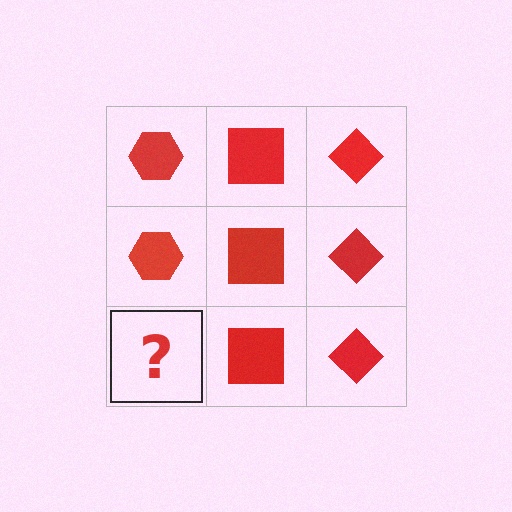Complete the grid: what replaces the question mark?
The question mark should be replaced with a red hexagon.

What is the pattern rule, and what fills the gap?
The rule is that each column has a consistent shape. The gap should be filled with a red hexagon.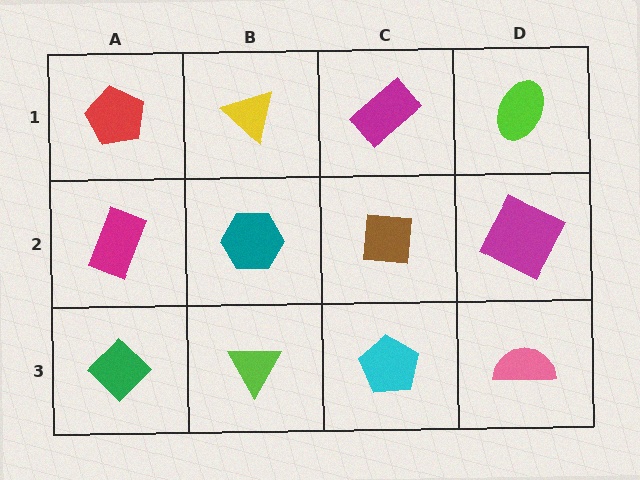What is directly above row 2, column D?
A lime ellipse.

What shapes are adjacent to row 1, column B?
A teal hexagon (row 2, column B), a red pentagon (row 1, column A), a magenta rectangle (row 1, column C).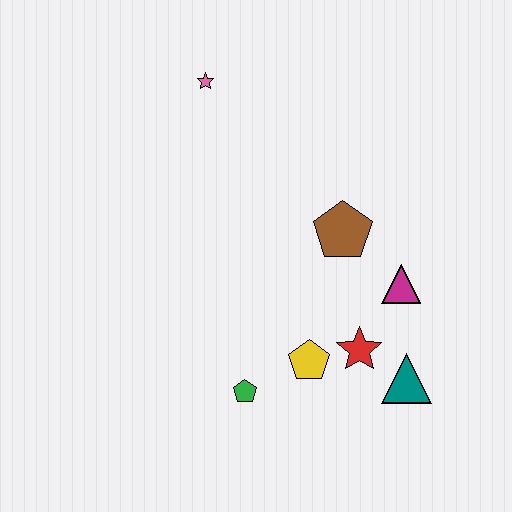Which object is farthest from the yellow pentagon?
The pink star is farthest from the yellow pentagon.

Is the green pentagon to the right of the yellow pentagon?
No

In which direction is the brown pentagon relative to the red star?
The brown pentagon is above the red star.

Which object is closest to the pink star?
The brown pentagon is closest to the pink star.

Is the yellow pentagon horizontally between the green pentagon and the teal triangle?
Yes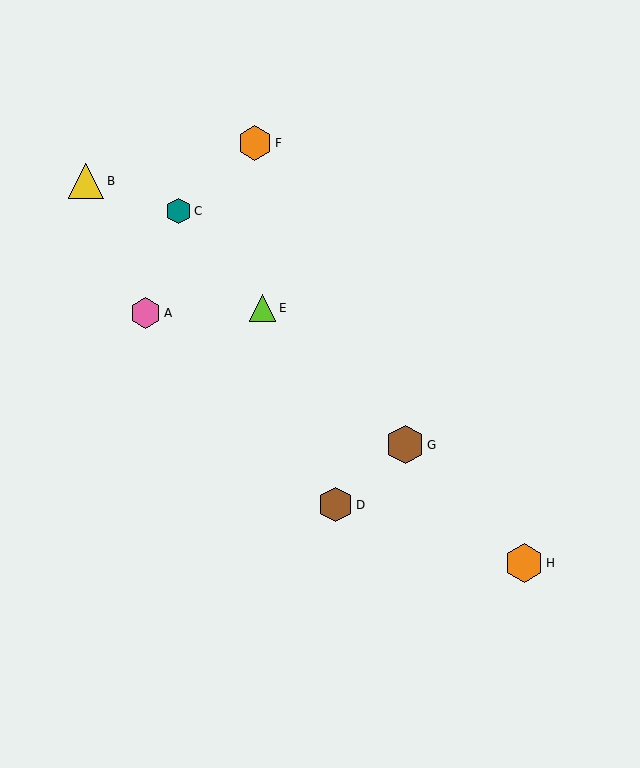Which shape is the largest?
The orange hexagon (labeled H) is the largest.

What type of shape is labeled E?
Shape E is a lime triangle.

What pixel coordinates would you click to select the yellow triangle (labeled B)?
Click at (86, 181) to select the yellow triangle B.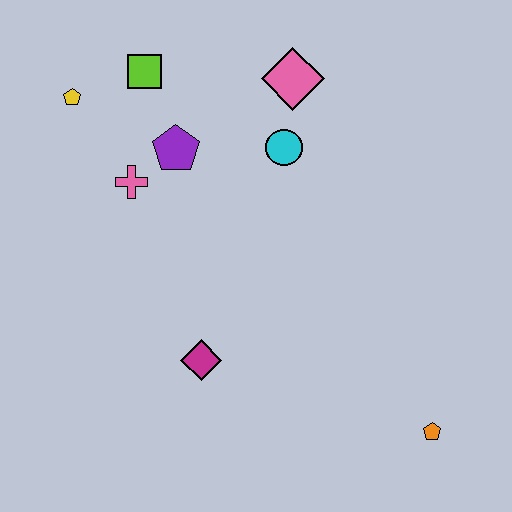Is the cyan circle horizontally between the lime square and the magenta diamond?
No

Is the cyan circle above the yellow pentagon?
No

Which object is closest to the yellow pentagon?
The lime square is closest to the yellow pentagon.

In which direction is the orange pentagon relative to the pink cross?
The orange pentagon is to the right of the pink cross.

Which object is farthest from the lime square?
The orange pentagon is farthest from the lime square.